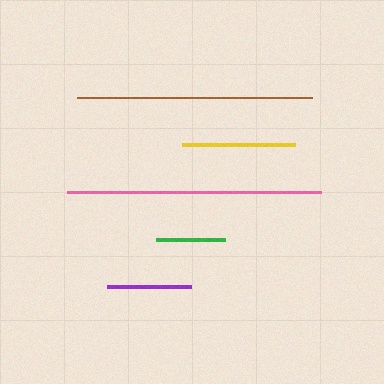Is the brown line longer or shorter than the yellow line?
The brown line is longer than the yellow line.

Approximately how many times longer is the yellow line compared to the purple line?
The yellow line is approximately 1.4 times the length of the purple line.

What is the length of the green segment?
The green segment is approximately 68 pixels long.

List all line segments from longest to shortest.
From longest to shortest: pink, brown, yellow, purple, green.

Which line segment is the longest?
The pink line is the longest at approximately 255 pixels.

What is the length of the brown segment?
The brown segment is approximately 235 pixels long.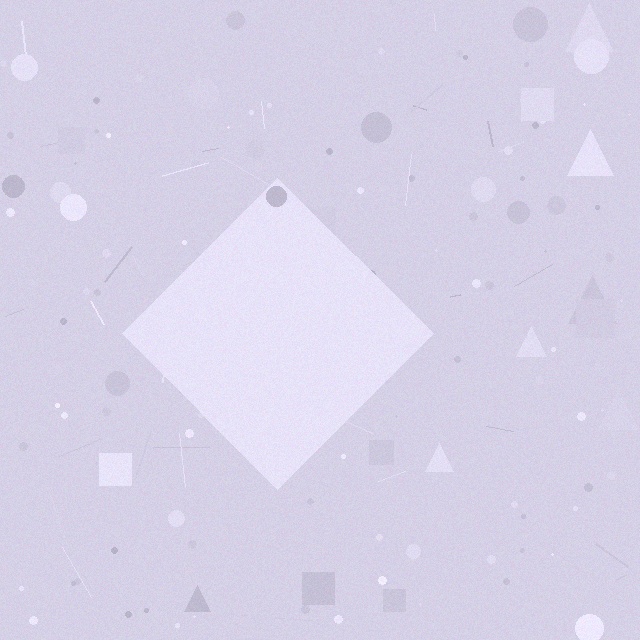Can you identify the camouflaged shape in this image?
The camouflaged shape is a diamond.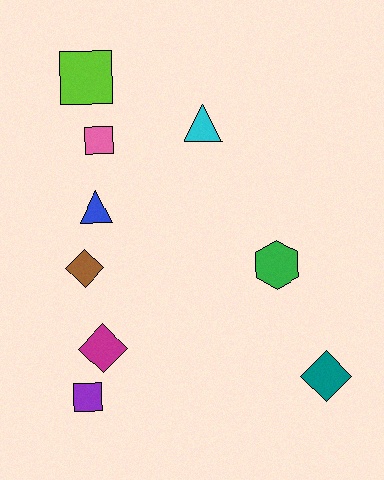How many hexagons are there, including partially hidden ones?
There is 1 hexagon.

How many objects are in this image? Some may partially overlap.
There are 9 objects.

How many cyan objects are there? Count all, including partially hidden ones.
There is 1 cyan object.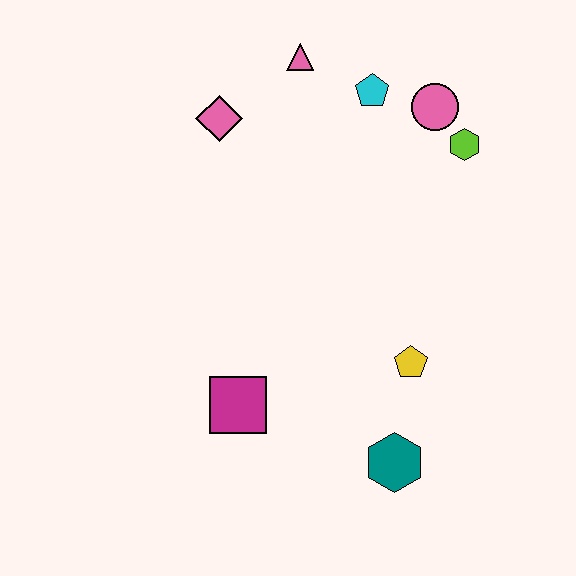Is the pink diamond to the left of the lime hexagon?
Yes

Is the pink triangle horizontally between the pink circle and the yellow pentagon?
No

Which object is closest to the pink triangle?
The cyan pentagon is closest to the pink triangle.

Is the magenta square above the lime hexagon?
No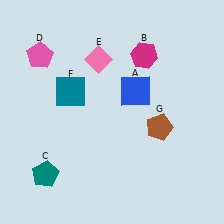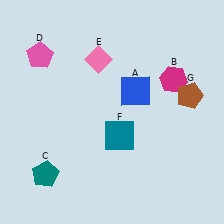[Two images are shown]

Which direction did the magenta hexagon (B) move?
The magenta hexagon (B) moved right.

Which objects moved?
The objects that moved are: the magenta hexagon (B), the teal square (F), the brown pentagon (G).